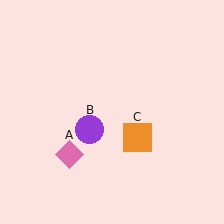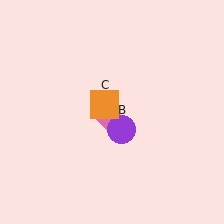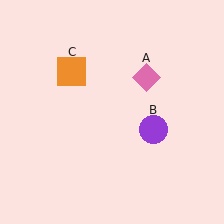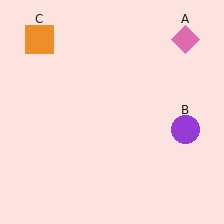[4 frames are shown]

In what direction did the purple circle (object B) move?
The purple circle (object B) moved right.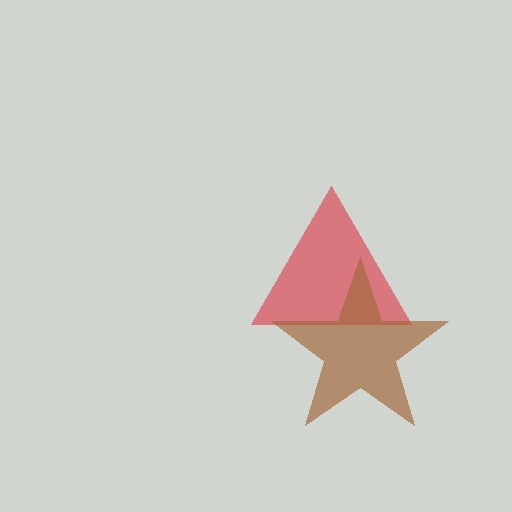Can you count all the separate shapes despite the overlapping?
Yes, there are 2 separate shapes.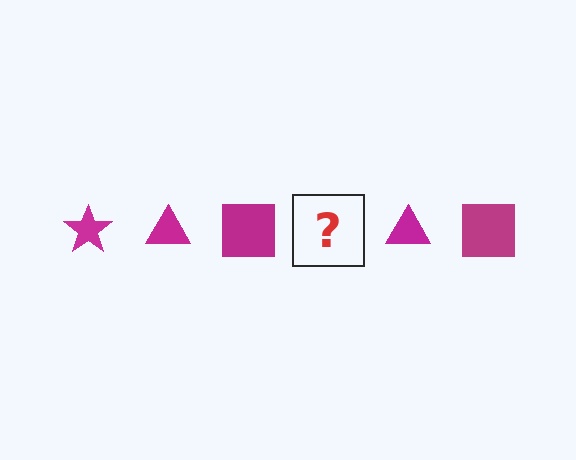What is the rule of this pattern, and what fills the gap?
The rule is that the pattern cycles through star, triangle, square shapes in magenta. The gap should be filled with a magenta star.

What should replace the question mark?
The question mark should be replaced with a magenta star.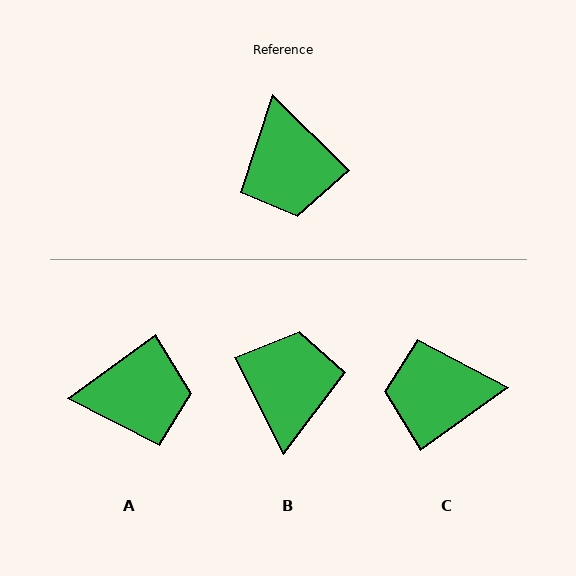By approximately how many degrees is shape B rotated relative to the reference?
Approximately 161 degrees counter-clockwise.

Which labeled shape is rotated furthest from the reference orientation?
B, about 161 degrees away.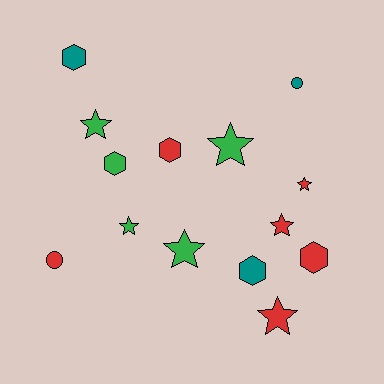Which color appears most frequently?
Red, with 6 objects.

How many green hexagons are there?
There is 1 green hexagon.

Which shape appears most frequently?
Star, with 7 objects.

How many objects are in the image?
There are 14 objects.